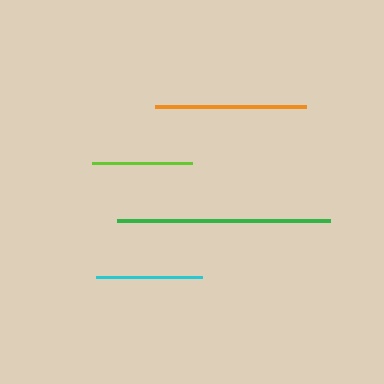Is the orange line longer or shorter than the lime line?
The orange line is longer than the lime line.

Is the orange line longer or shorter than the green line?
The green line is longer than the orange line.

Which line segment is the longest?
The green line is the longest at approximately 213 pixels.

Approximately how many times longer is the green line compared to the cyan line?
The green line is approximately 2.0 times the length of the cyan line.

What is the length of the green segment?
The green segment is approximately 213 pixels long.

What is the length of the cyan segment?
The cyan segment is approximately 106 pixels long.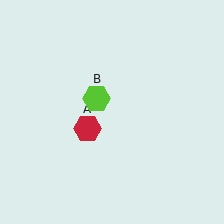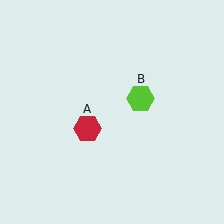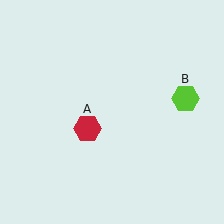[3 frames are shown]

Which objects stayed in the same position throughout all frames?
Red hexagon (object A) remained stationary.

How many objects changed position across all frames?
1 object changed position: lime hexagon (object B).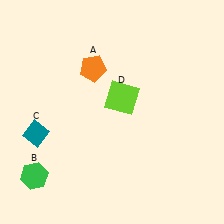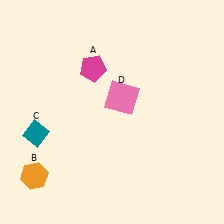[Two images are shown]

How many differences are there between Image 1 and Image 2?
There are 3 differences between the two images.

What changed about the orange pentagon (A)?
In Image 1, A is orange. In Image 2, it changed to magenta.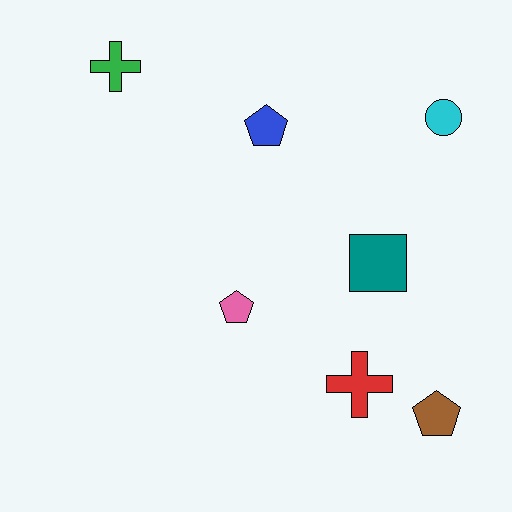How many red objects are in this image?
There is 1 red object.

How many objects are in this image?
There are 7 objects.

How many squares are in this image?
There is 1 square.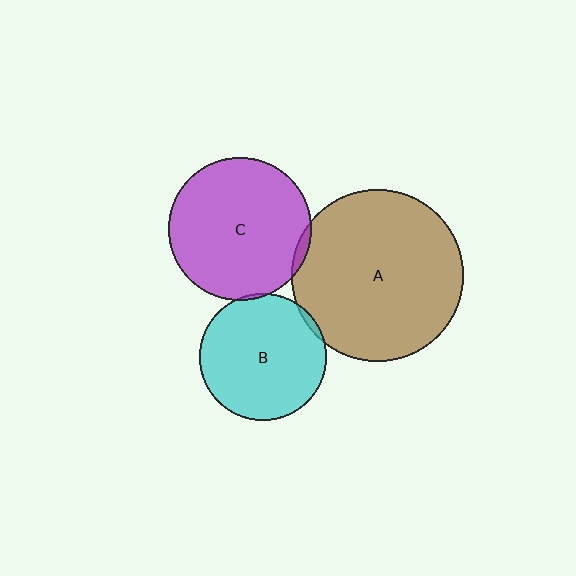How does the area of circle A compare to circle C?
Approximately 1.5 times.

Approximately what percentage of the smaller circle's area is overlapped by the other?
Approximately 5%.